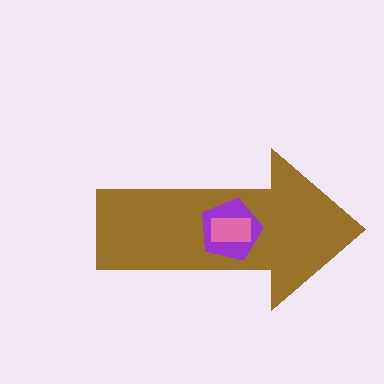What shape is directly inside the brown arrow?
The purple pentagon.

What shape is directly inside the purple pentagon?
The pink rectangle.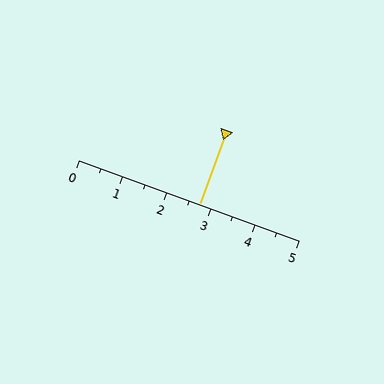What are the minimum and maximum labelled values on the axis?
The axis runs from 0 to 5.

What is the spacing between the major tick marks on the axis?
The major ticks are spaced 1 apart.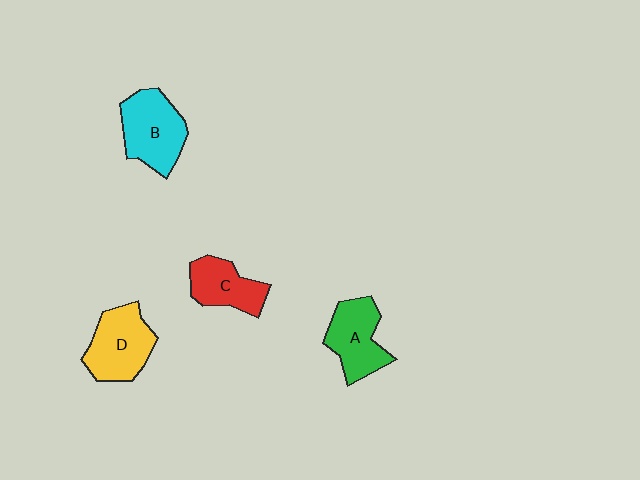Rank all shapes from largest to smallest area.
From largest to smallest: B (cyan), D (yellow), A (green), C (red).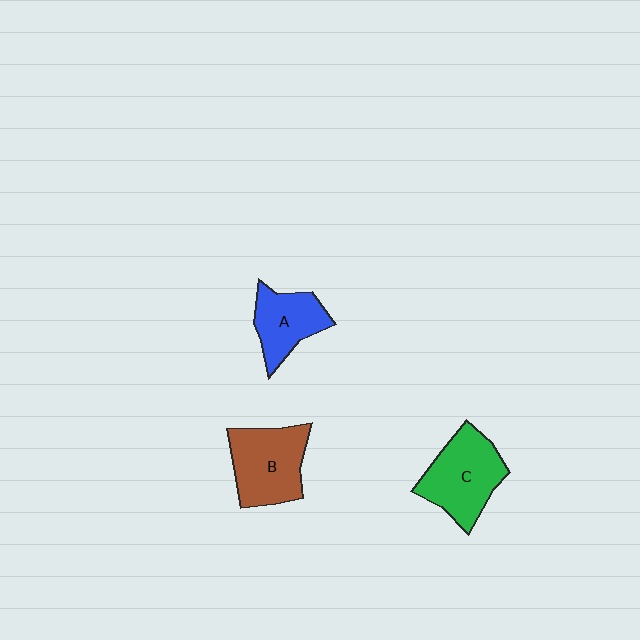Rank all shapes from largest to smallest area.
From largest to smallest: C (green), B (brown), A (blue).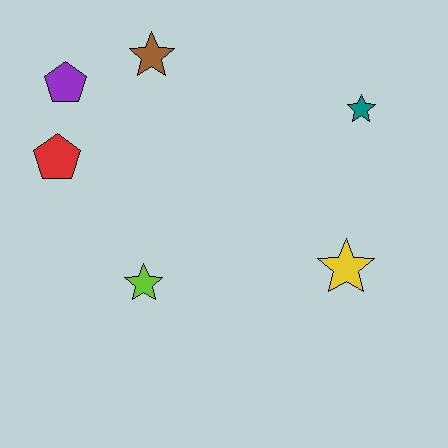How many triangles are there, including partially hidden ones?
There are no triangles.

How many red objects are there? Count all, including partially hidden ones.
There is 1 red object.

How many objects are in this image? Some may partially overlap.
There are 6 objects.